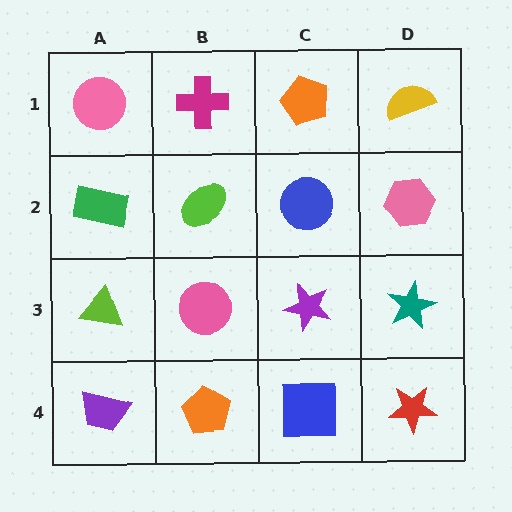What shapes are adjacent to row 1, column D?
A pink hexagon (row 2, column D), an orange pentagon (row 1, column C).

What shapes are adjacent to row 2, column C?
An orange pentagon (row 1, column C), a purple star (row 3, column C), a lime ellipse (row 2, column B), a pink hexagon (row 2, column D).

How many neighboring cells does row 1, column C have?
3.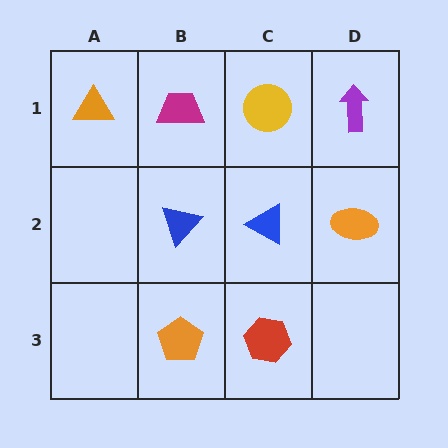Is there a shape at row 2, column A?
No, that cell is empty.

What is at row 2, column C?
A blue triangle.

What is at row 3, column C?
A red hexagon.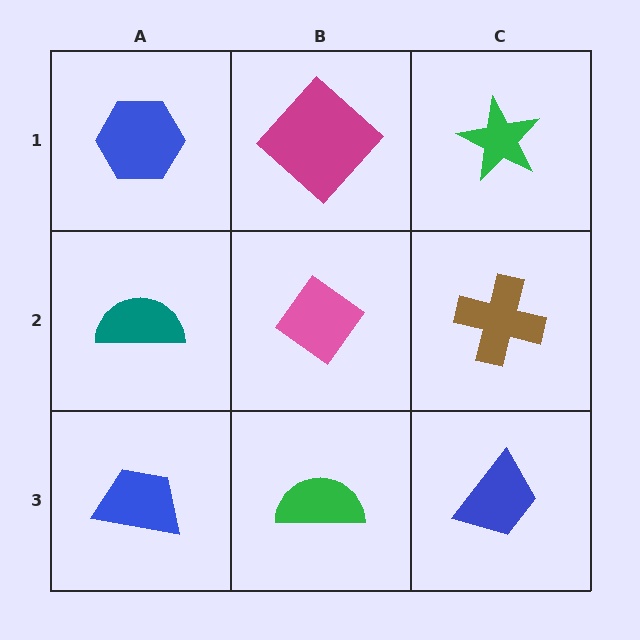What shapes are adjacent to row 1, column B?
A pink diamond (row 2, column B), a blue hexagon (row 1, column A), a green star (row 1, column C).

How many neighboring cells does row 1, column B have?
3.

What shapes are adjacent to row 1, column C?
A brown cross (row 2, column C), a magenta diamond (row 1, column B).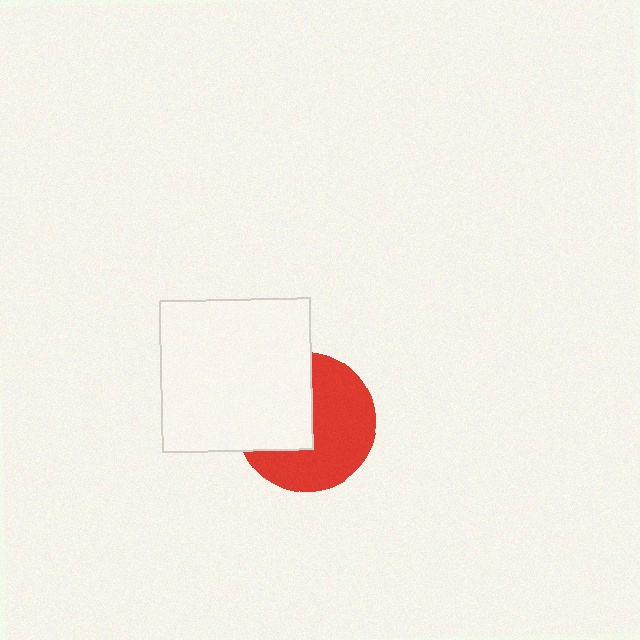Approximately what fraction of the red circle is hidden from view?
Roughly 42% of the red circle is hidden behind the white square.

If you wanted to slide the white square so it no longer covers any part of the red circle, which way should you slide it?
Slide it left — that is the most direct way to separate the two shapes.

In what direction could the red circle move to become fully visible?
The red circle could move right. That would shift it out from behind the white square entirely.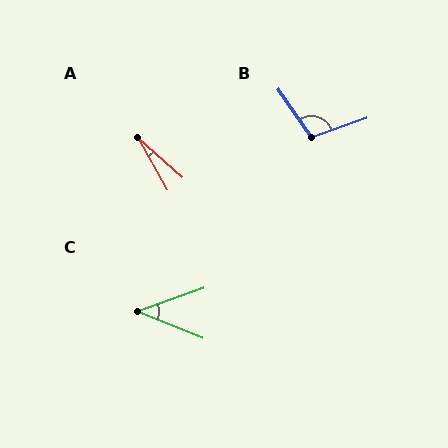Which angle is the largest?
B, at approximately 104 degrees.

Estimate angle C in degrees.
Approximately 41 degrees.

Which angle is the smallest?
A, at approximately 19 degrees.